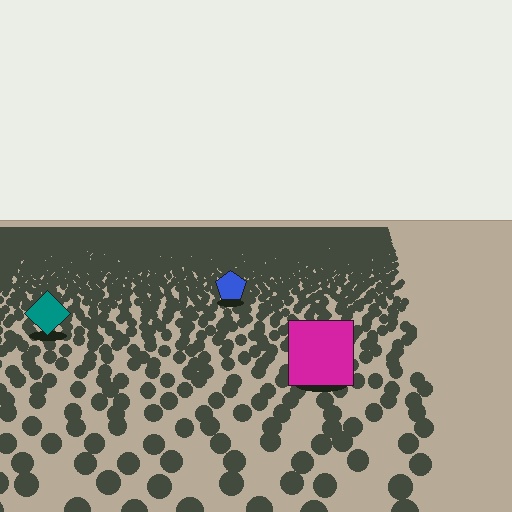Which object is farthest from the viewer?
The blue pentagon is farthest from the viewer. It appears smaller and the ground texture around it is denser.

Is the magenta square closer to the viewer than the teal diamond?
Yes. The magenta square is closer — you can tell from the texture gradient: the ground texture is coarser near it.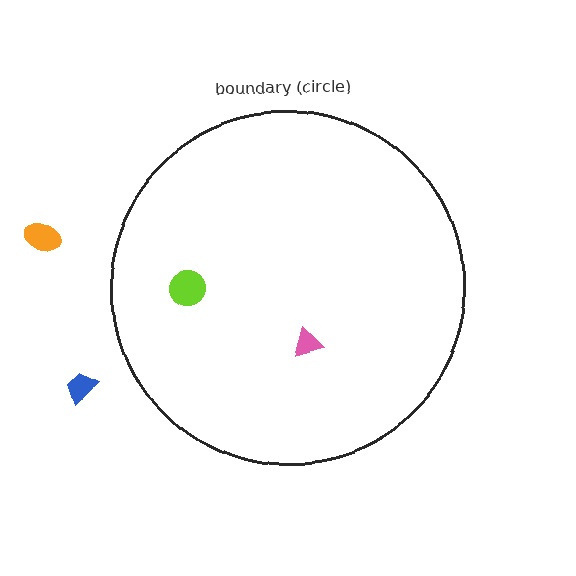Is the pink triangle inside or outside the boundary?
Inside.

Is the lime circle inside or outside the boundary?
Inside.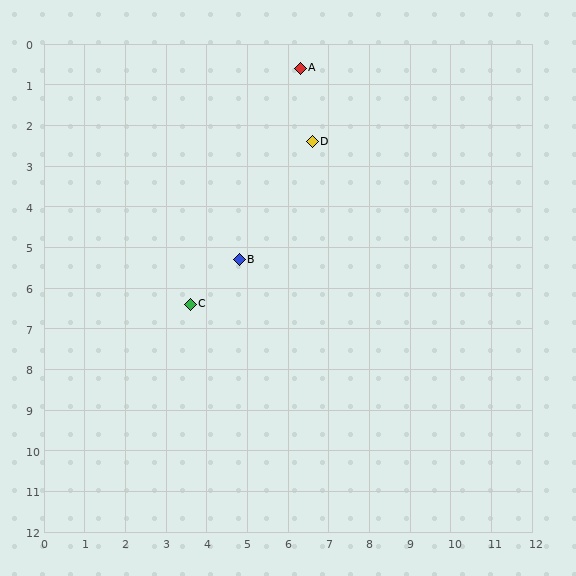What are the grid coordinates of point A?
Point A is at approximately (6.3, 0.6).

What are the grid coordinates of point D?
Point D is at approximately (6.6, 2.4).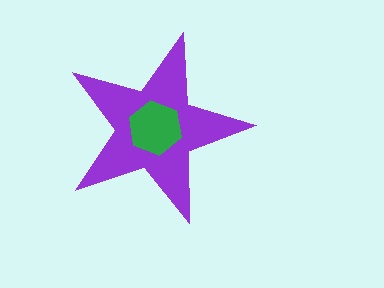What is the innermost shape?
The green hexagon.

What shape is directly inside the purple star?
The green hexagon.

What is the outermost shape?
The purple star.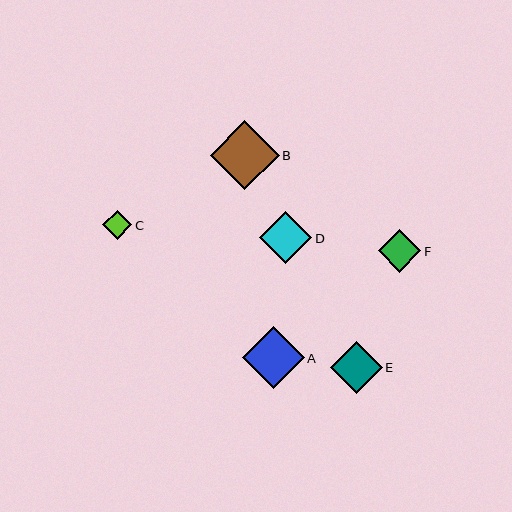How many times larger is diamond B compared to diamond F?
Diamond B is approximately 1.6 times the size of diamond F.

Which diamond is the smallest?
Diamond C is the smallest with a size of approximately 29 pixels.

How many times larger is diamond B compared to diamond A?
Diamond B is approximately 1.1 times the size of diamond A.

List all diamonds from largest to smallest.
From largest to smallest: B, A, D, E, F, C.